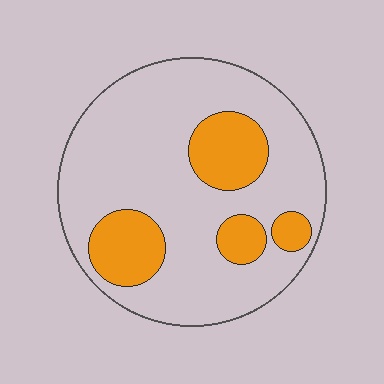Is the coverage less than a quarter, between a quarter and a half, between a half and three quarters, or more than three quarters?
Less than a quarter.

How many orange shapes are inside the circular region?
4.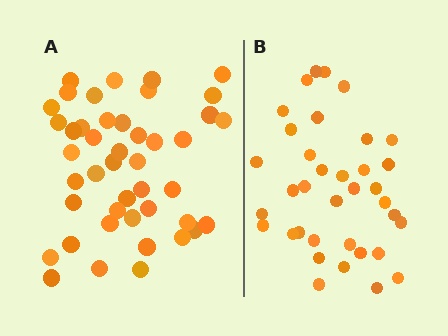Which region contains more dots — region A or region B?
Region A (the left region) has more dots.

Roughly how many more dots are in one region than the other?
Region A has roughly 8 or so more dots than region B.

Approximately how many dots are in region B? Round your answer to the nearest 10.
About 40 dots. (The exact count is 36, which rounds to 40.)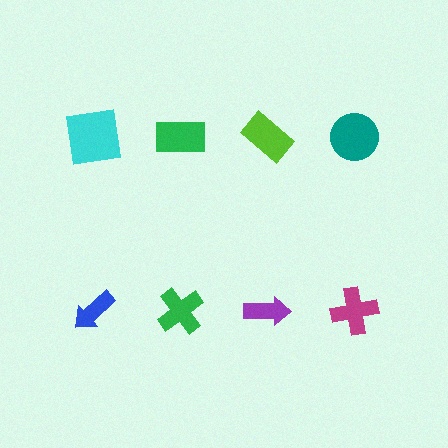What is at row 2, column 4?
A magenta cross.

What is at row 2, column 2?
A green cross.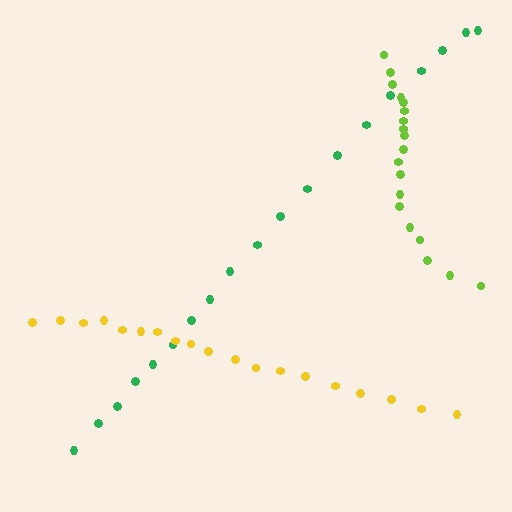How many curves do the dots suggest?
There are 3 distinct paths.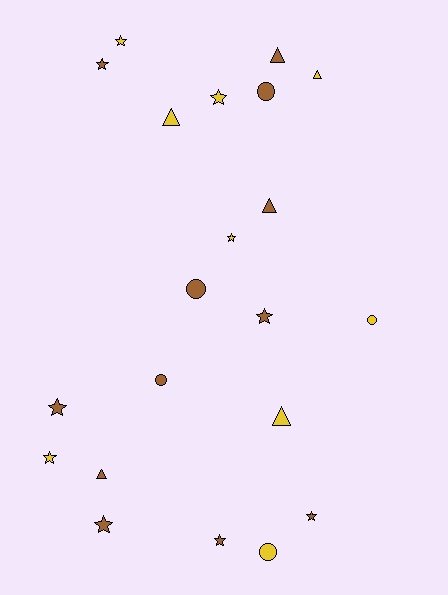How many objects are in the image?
There are 21 objects.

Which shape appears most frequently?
Star, with 10 objects.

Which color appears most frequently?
Brown, with 12 objects.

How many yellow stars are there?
There are 4 yellow stars.